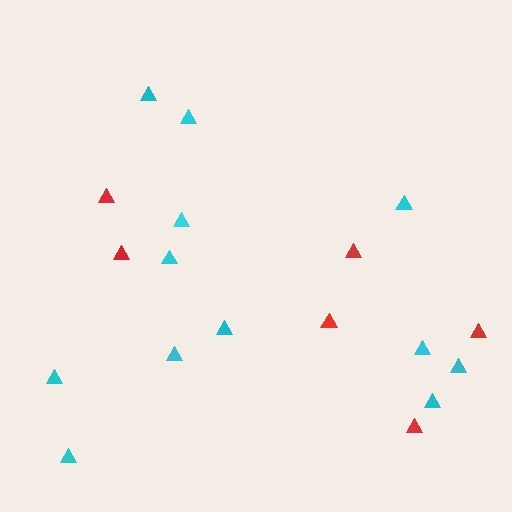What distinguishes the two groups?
There are 2 groups: one group of red triangles (6) and one group of cyan triangles (12).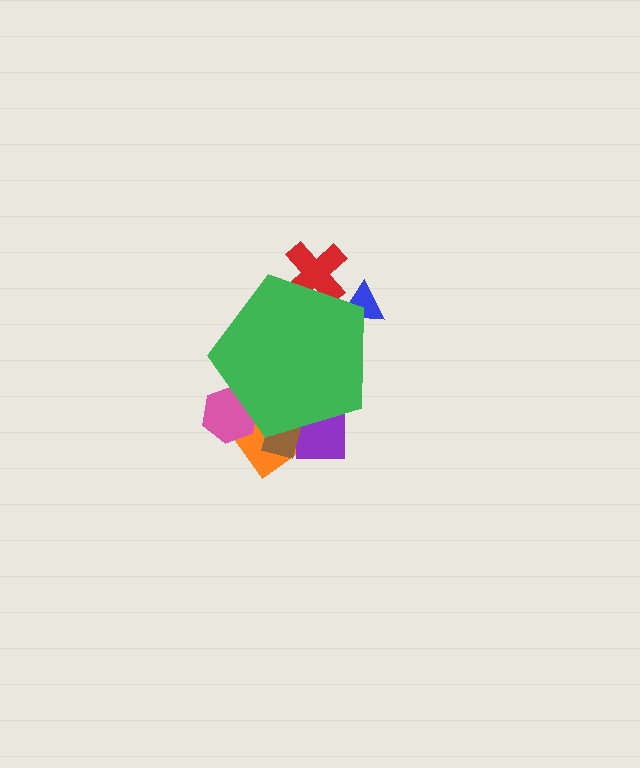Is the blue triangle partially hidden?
Yes, the blue triangle is partially hidden behind the green pentagon.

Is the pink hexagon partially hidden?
Yes, the pink hexagon is partially hidden behind the green pentagon.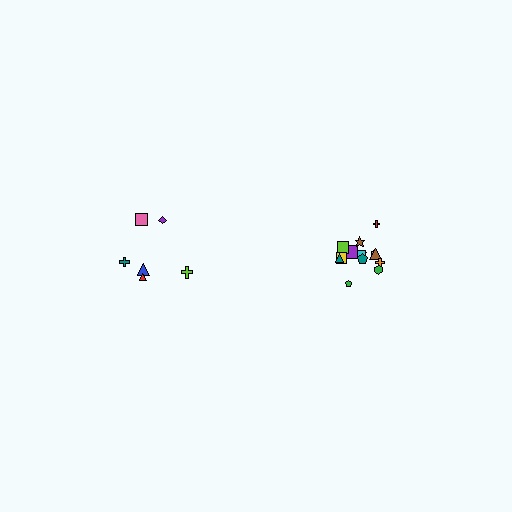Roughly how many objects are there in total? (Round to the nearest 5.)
Roughly 20 objects in total.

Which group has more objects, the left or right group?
The right group.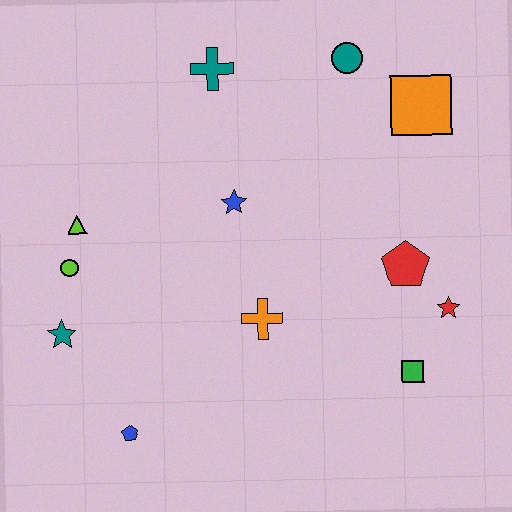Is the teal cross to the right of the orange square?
No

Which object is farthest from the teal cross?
The blue pentagon is farthest from the teal cross.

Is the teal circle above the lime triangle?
Yes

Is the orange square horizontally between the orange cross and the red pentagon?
No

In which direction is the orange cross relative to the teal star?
The orange cross is to the right of the teal star.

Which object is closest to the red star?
The red pentagon is closest to the red star.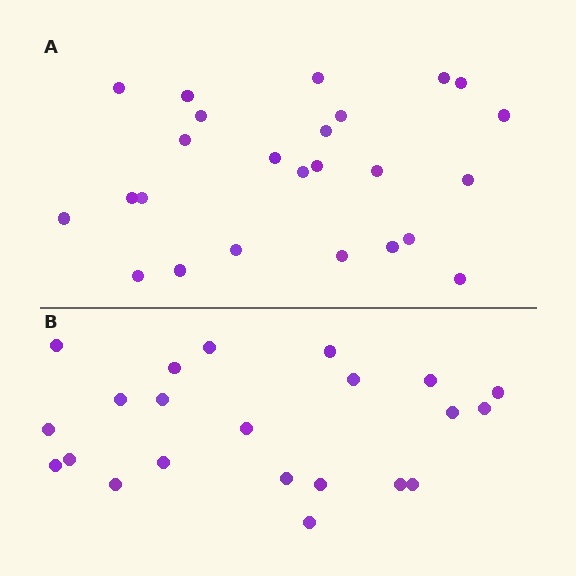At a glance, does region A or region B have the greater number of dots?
Region A (the top region) has more dots.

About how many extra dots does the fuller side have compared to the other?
Region A has just a few more — roughly 2 or 3 more dots than region B.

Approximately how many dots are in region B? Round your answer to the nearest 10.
About 20 dots. (The exact count is 22, which rounds to 20.)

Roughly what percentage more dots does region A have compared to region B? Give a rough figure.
About 15% more.